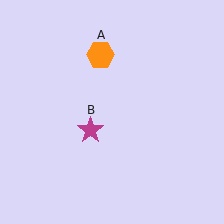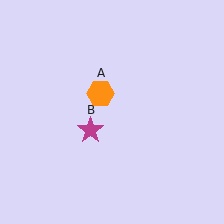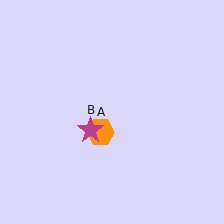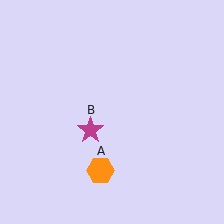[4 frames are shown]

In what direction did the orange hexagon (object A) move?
The orange hexagon (object A) moved down.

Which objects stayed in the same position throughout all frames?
Magenta star (object B) remained stationary.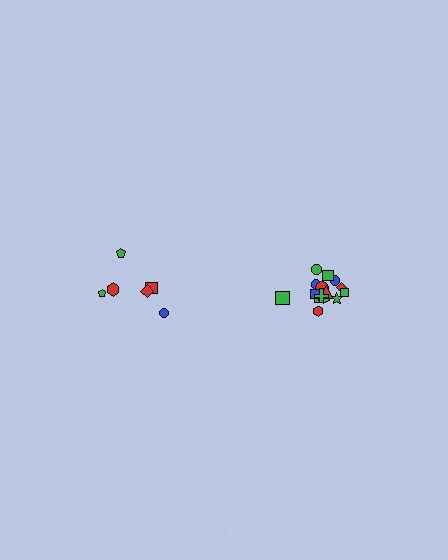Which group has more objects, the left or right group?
The right group.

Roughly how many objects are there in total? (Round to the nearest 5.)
Roughly 20 objects in total.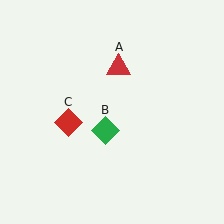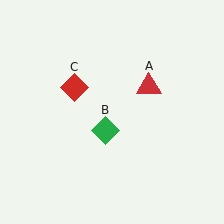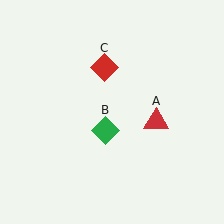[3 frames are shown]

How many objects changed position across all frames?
2 objects changed position: red triangle (object A), red diamond (object C).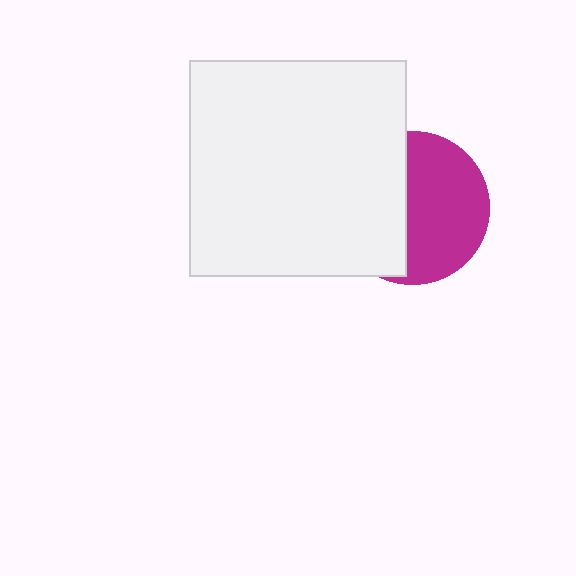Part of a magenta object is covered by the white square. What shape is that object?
It is a circle.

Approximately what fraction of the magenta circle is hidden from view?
Roughly 45% of the magenta circle is hidden behind the white square.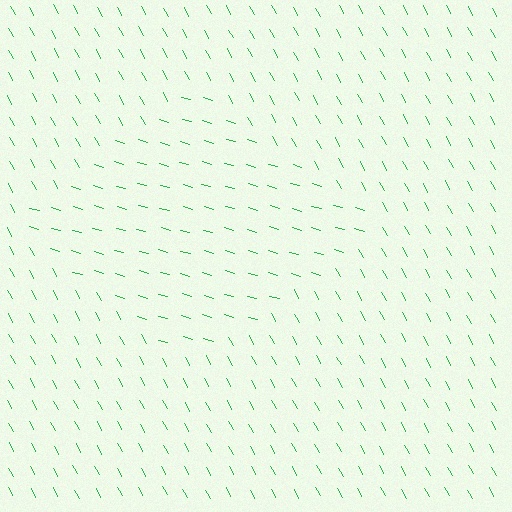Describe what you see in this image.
The image is filled with small green line segments. A diamond region in the image has lines oriented differently from the surrounding lines, creating a visible texture boundary.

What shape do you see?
I see a diamond.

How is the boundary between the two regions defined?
The boundary is defined purely by a change in line orientation (approximately 45 degrees difference). All lines are the same color and thickness.